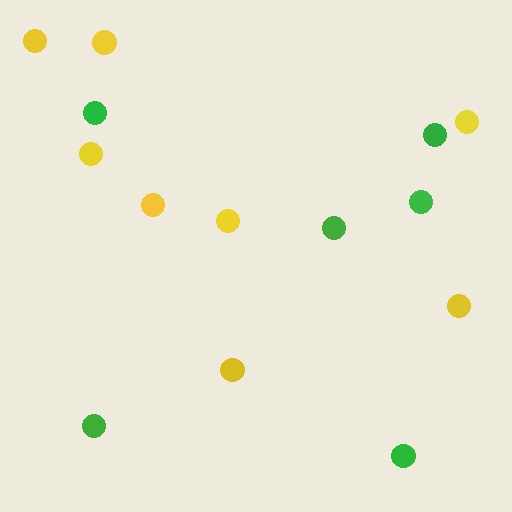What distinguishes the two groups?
There are 2 groups: one group of green circles (6) and one group of yellow circles (8).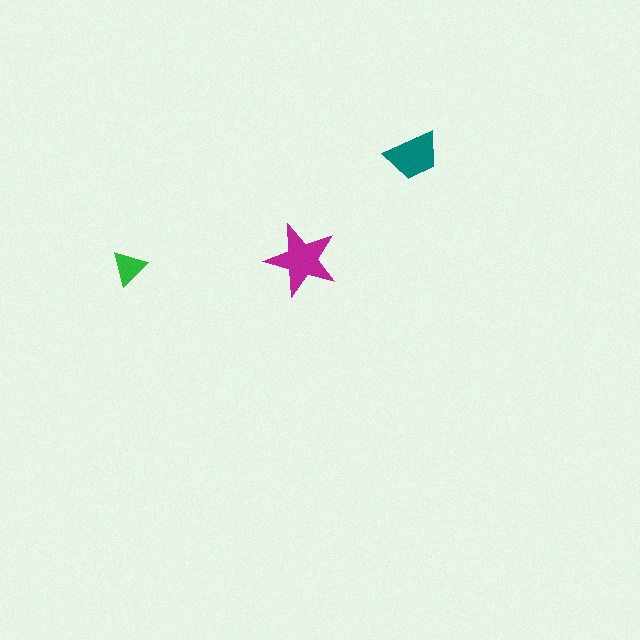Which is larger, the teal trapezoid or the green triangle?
The teal trapezoid.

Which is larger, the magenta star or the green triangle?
The magenta star.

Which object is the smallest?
The green triangle.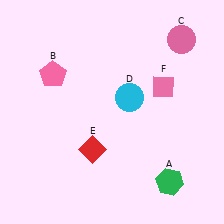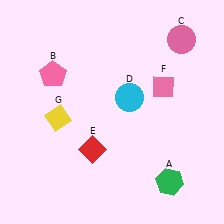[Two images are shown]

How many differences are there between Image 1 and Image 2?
There is 1 difference between the two images.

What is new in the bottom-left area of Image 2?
A yellow diamond (G) was added in the bottom-left area of Image 2.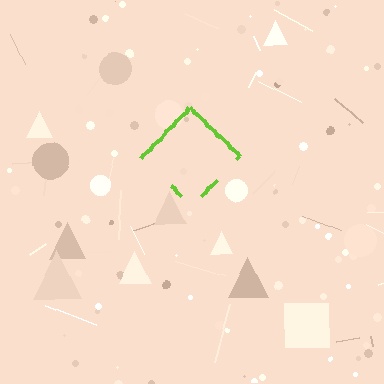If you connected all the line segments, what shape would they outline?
They would outline a diamond.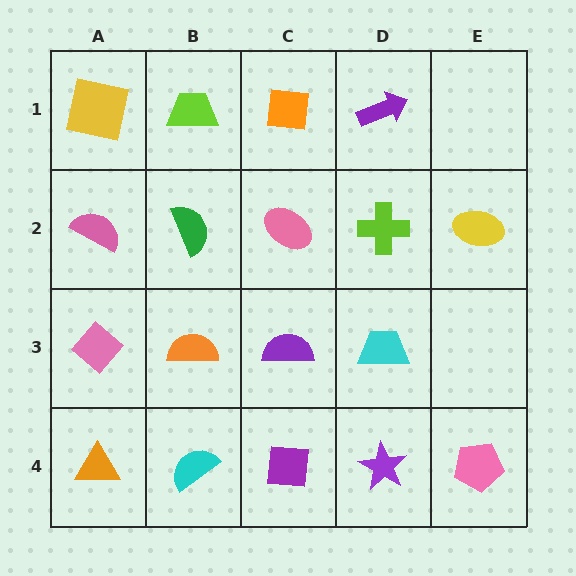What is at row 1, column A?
A yellow square.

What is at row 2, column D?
A lime cross.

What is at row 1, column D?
A purple arrow.